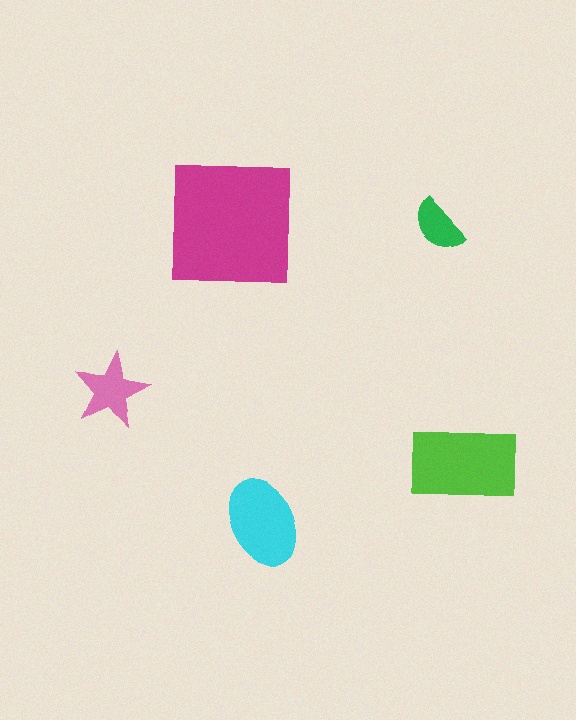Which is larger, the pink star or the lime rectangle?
The lime rectangle.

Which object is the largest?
The magenta square.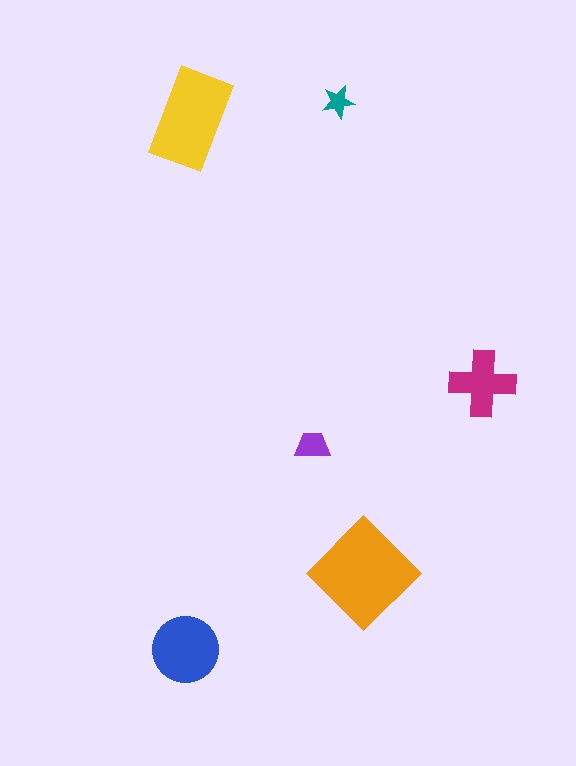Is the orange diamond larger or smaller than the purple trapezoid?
Larger.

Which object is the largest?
The orange diamond.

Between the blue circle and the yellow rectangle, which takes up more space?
The yellow rectangle.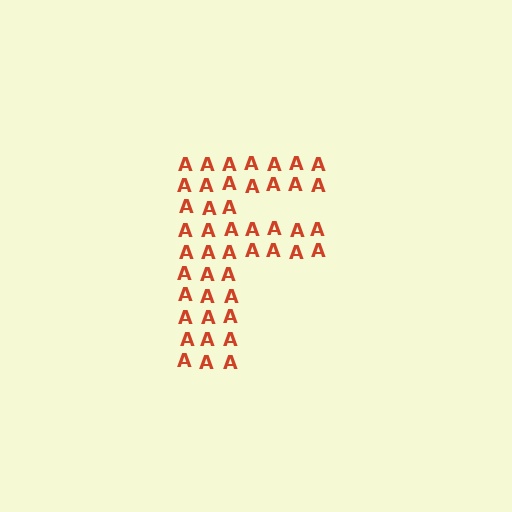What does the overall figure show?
The overall figure shows the letter F.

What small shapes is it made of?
It is made of small letter A's.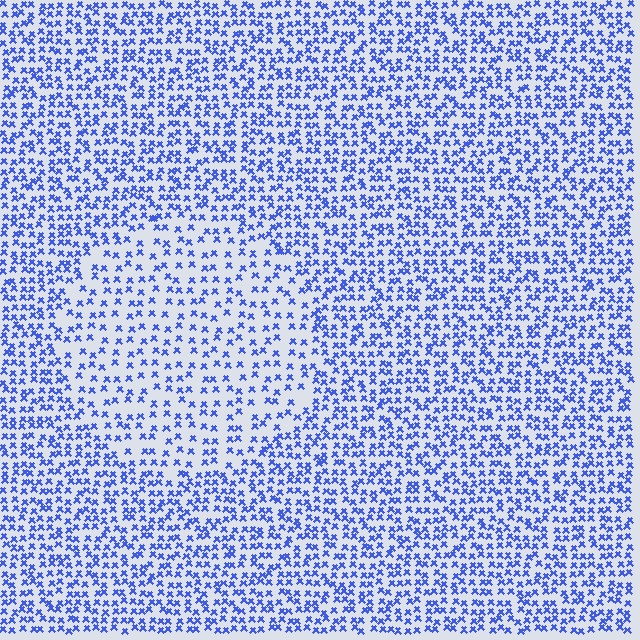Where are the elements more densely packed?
The elements are more densely packed outside the circle boundary.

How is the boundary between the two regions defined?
The boundary is defined by a change in element density (approximately 1.8x ratio). All elements are the same color, size, and shape.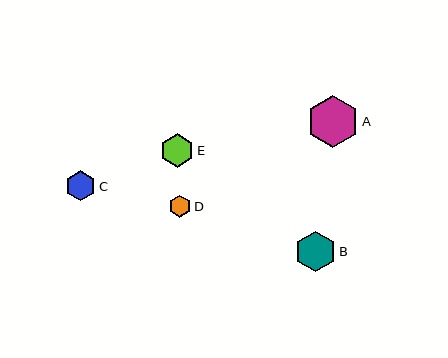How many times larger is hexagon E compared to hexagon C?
Hexagon E is approximately 1.1 times the size of hexagon C.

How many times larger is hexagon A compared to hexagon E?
Hexagon A is approximately 1.6 times the size of hexagon E.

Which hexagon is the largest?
Hexagon A is the largest with a size of approximately 52 pixels.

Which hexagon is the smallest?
Hexagon D is the smallest with a size of approximately 22 pixels.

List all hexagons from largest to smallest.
From largest to smallest: A, B, E, C, D.